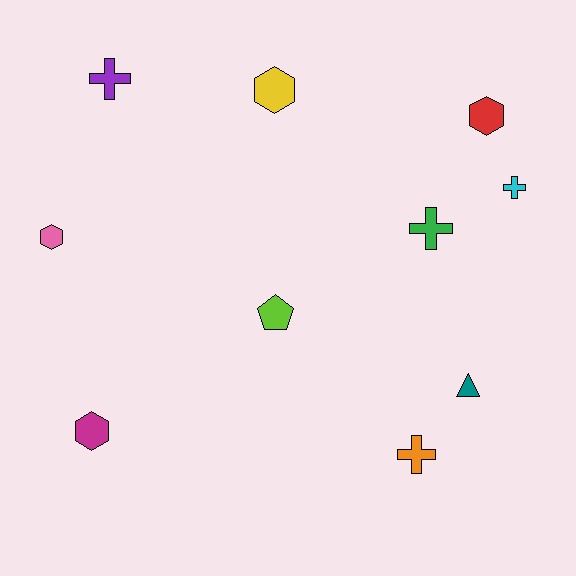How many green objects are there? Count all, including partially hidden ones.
There is 1 green object.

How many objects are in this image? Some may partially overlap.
There are 10 objects.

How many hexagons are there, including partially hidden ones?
There are 4 hexagons.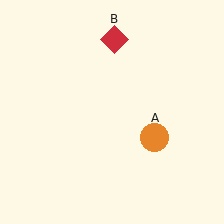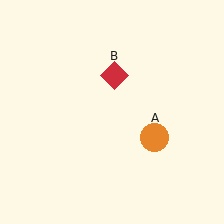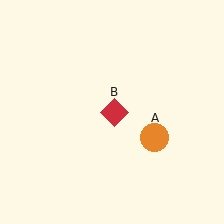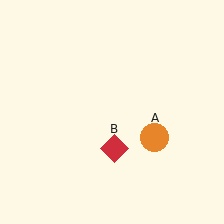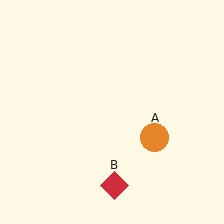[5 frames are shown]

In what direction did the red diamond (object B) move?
The red diamond (object B) moved down.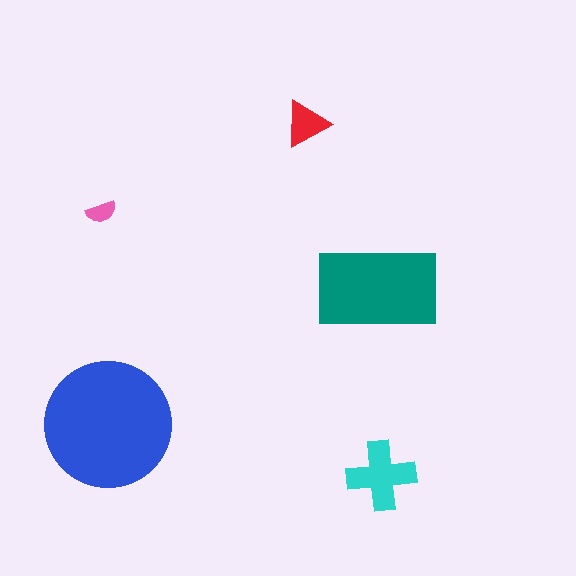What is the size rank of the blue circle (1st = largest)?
1st.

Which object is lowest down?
The cyan cross is bottommost.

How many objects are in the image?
There are 5 objects in the image.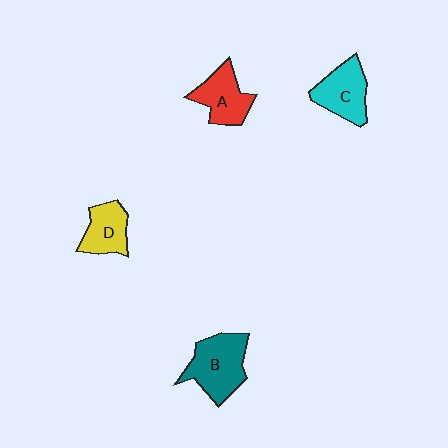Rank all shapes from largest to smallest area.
From largest to smallest: B (teal), C (cyan), A (red), D (yellow).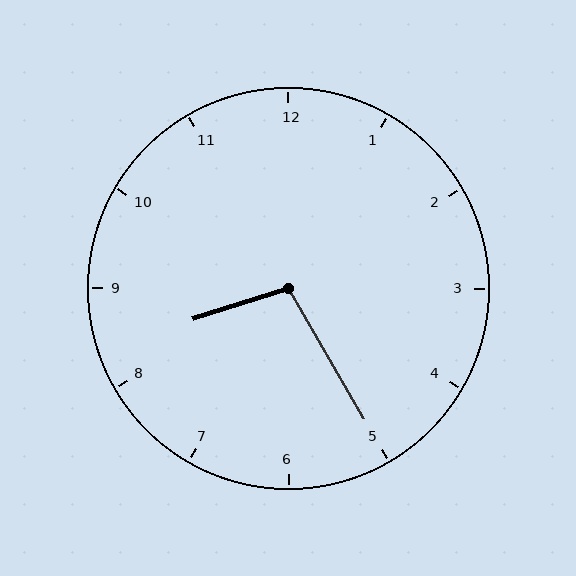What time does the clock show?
8:25.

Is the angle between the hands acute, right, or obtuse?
It is obtuse.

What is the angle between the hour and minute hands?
Approximately 102 degrees.